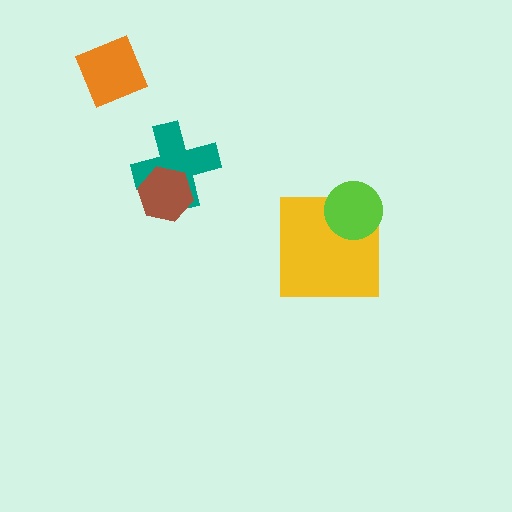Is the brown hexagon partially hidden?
No, no other shape covers it.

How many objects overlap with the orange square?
0 objects overlap with the orange square.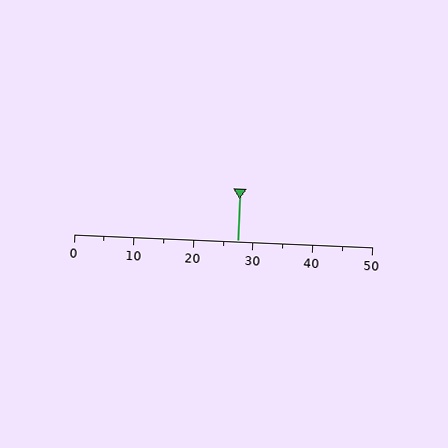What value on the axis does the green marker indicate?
The marker indicates approximately 27.5.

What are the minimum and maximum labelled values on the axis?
The axis runs from 0 to 50.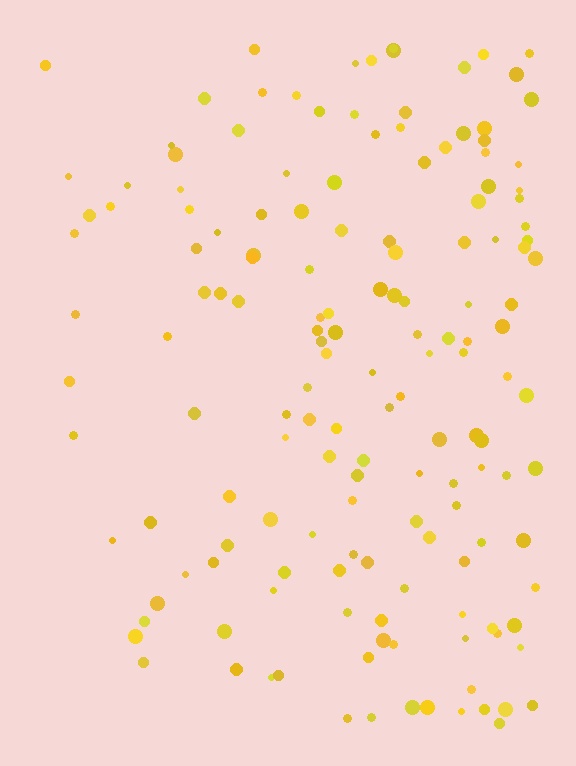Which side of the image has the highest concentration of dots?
The right.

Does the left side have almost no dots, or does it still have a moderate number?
Still a moderate number, just noticeably fewer than the right.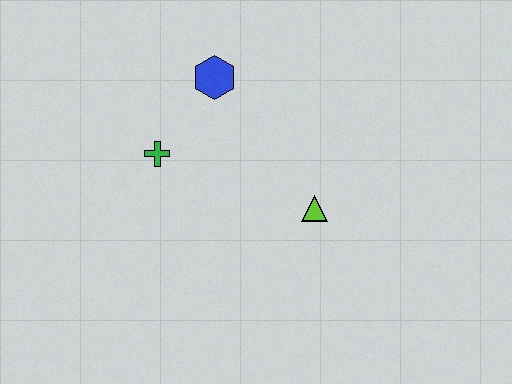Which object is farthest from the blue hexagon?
The lime triangle is farthest from the blue hexagon.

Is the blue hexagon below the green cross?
No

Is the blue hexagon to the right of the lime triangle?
No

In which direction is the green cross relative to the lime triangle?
The green cross is to the left of the lime triangle.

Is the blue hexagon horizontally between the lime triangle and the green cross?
Yes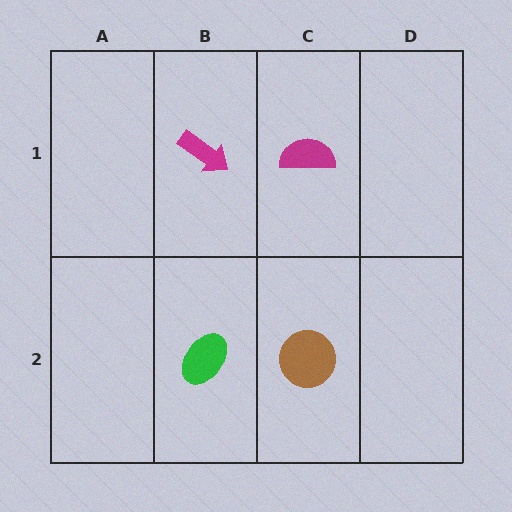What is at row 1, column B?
A magenta arrow.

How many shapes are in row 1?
2 shapes.